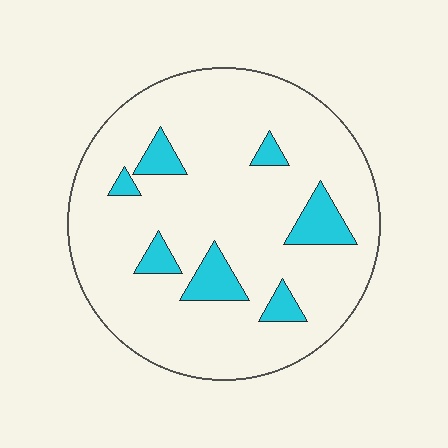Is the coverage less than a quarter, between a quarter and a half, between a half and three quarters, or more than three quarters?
Less than a quarter.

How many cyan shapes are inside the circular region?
7.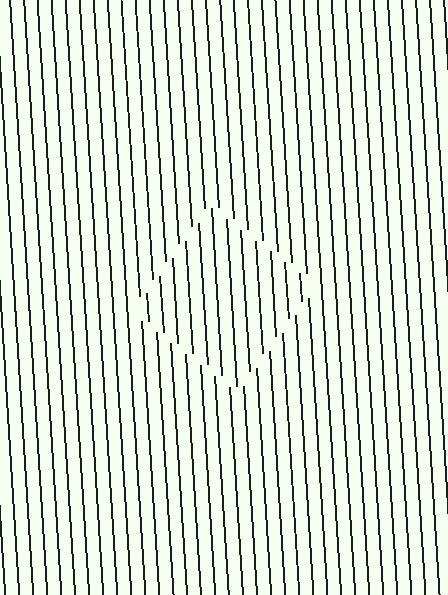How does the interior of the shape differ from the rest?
The interior of the shape contains the same grating, shifted by half a period — the contour is defined by the phase discontinuity where line-ends from the inner and outer gratings abut.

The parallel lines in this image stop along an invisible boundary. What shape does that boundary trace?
An illusory square. The interior of the shape contains the same grating, shifted by half a period — the contour is defined by the phase discontinuity where line-ends from the inner and outer gratings abut.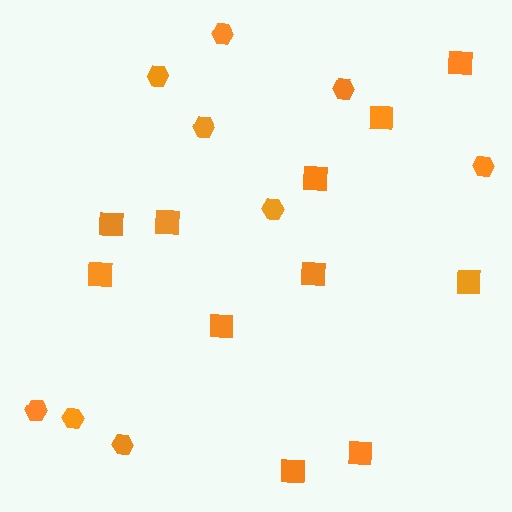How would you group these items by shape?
There are 2 groups: one group of squares (11) and one group of hexagons (9).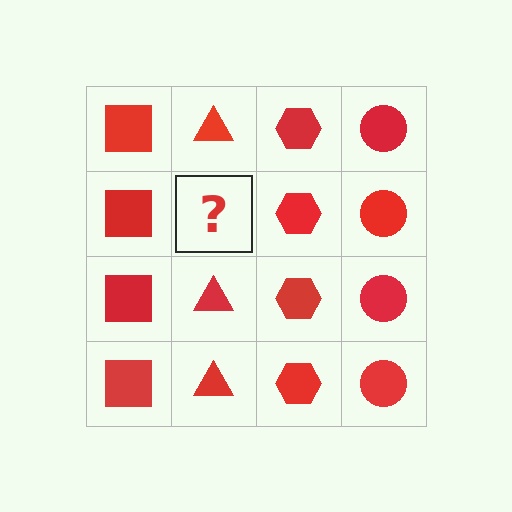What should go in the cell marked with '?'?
The missing cell should contain a red triangle.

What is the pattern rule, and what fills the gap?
The rule is that each column has a consistent shape. The gap should be filled with a red triangle.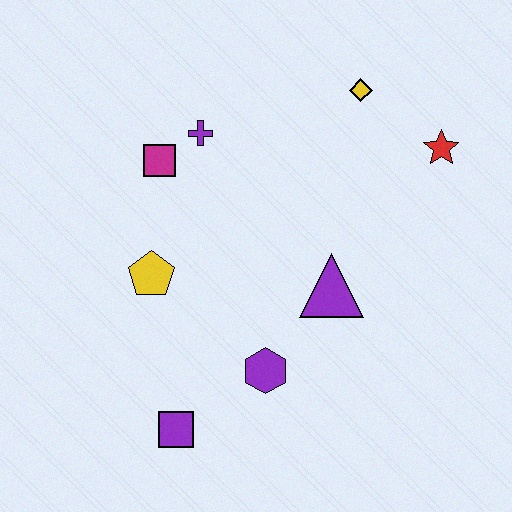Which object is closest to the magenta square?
The purple cross is closest to the magenta square.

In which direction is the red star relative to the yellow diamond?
The red star is to the right of the yellow diamond.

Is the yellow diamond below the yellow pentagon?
No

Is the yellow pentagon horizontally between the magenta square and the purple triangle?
No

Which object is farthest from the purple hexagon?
The yellow diamond is farthest from the purple hexagon.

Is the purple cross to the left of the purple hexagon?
Yes